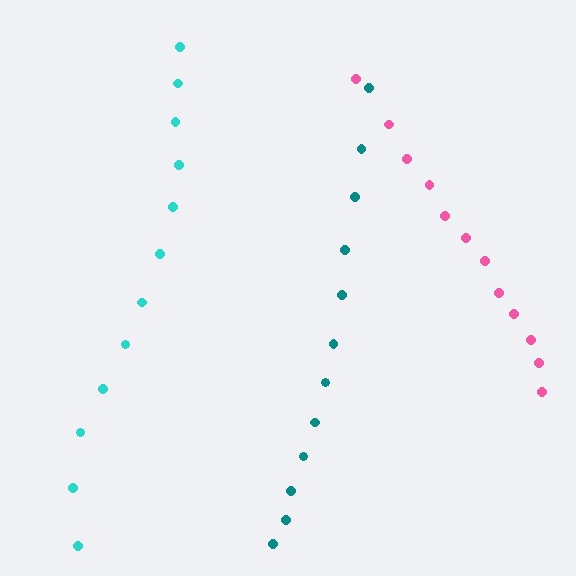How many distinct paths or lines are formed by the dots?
There are 3 distinct paths.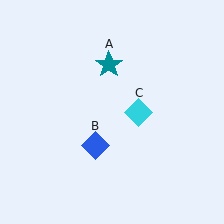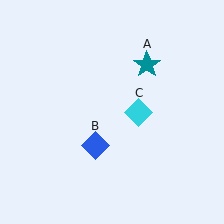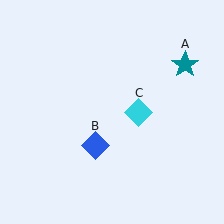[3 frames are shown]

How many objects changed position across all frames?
1 object changed position: teal star (object A).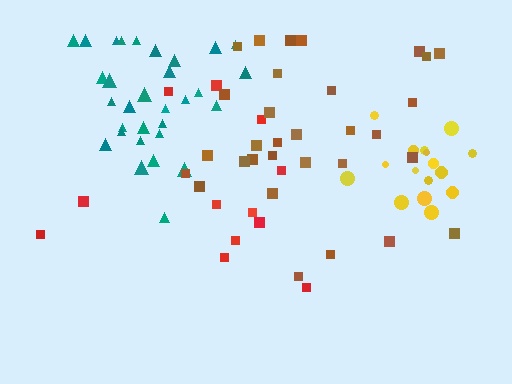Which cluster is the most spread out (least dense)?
Red.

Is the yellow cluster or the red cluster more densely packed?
Yellow.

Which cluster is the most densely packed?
Teal.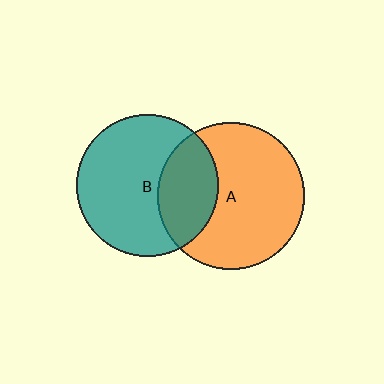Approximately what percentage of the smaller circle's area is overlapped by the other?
Approximately 30%.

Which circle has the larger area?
Circle A (orange).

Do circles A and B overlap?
Yes.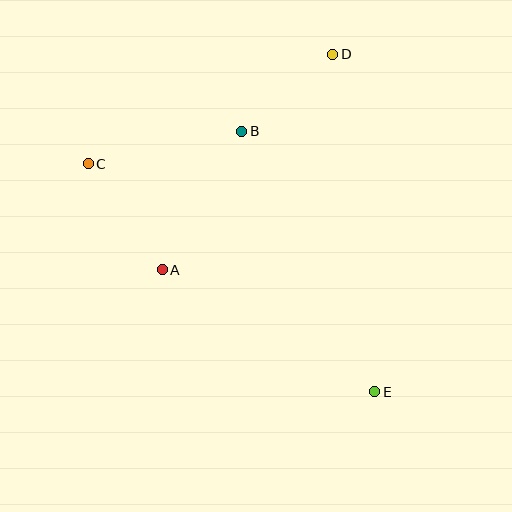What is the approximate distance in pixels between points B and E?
The distance between B and E is approximately 293 pixels.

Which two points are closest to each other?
Points B and D are closest to each other.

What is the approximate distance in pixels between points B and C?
The distance between B and C is approximately 157 pixels.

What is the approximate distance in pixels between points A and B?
The distance between A and B is approximately 160 pixels.